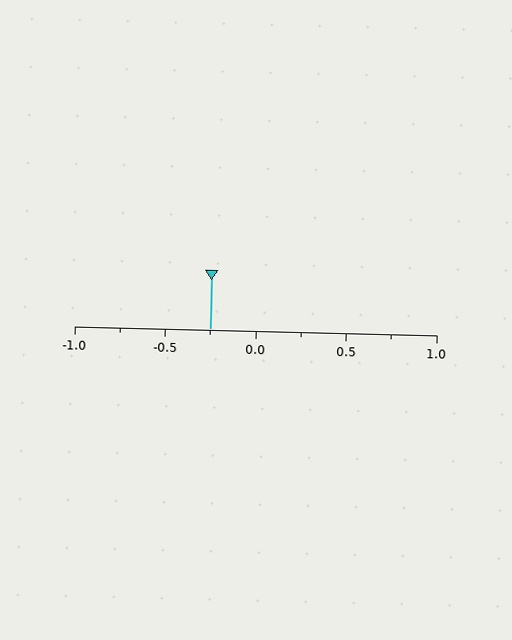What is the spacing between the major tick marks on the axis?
The major ticks are spaced 0.5 apart.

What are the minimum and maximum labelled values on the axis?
The axis runs from -1.0 to 1.0.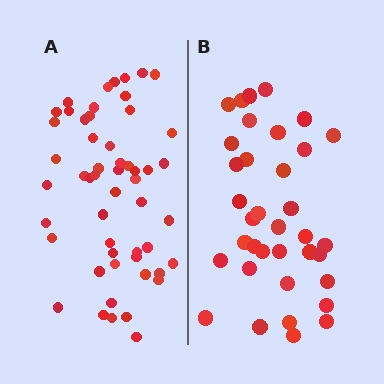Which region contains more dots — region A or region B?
Region A (the left region) has more dots.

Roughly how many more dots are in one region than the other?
Region A has approximately 15 more dots than region B.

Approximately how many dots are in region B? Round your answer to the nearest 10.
About 40 dots. (The exact count is 36, which rounds to 40.)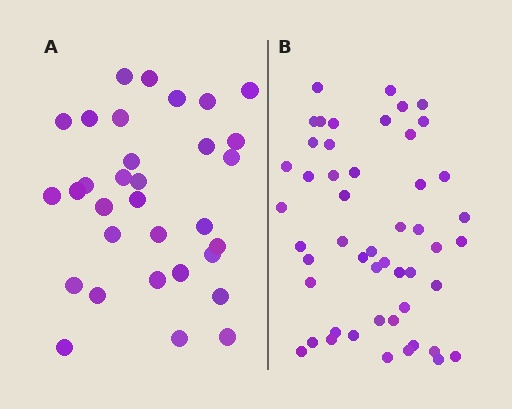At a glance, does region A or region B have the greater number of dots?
Region B (the right region) has more dots.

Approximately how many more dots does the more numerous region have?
Region B has approximately 20 more dots than region A.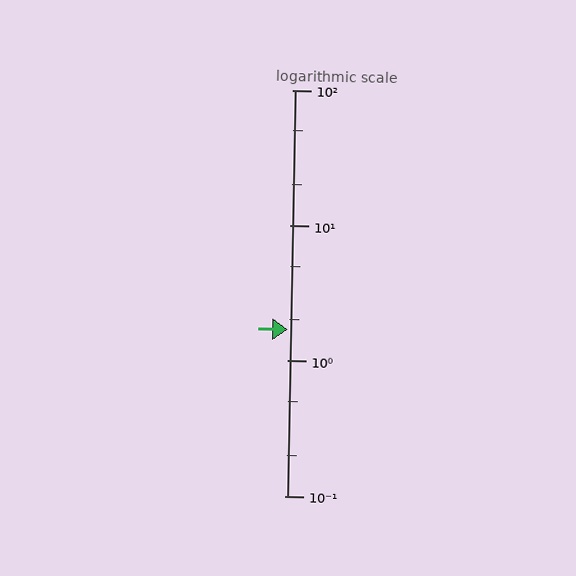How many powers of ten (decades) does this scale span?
The scale spans 3 decades, from 0.1 to 100.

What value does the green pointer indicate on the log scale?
The pointer indicates approximately 1.7.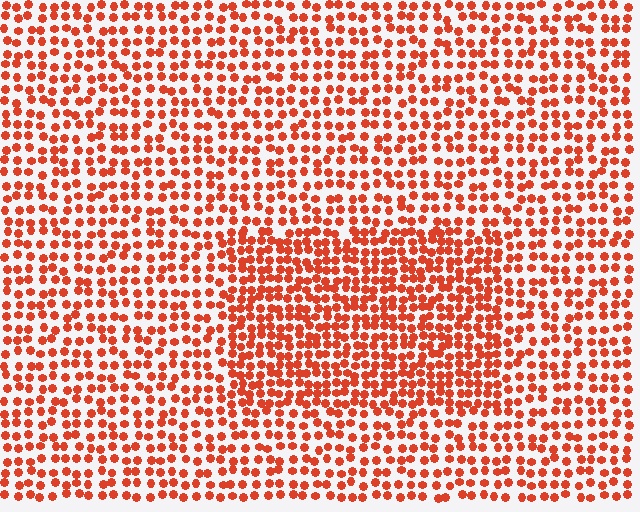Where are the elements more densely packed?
The elements are more densely packed inside the rectangle boundary.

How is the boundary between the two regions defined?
The boundary is defined by a change in element density (approximately 1.6x ratio). All elements are the same color, size, and shape.